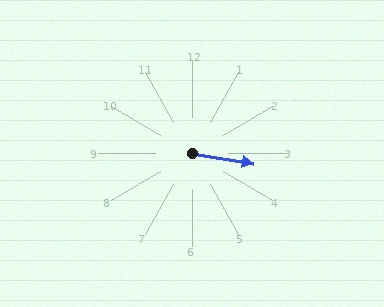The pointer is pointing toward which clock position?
Roughly 3 o'clock.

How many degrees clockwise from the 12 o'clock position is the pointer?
Approximately 99 degrees.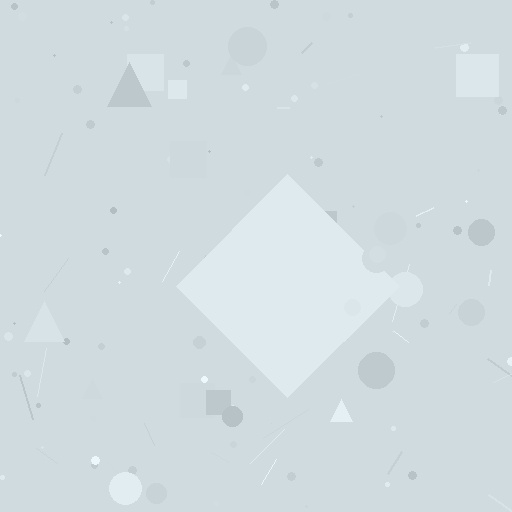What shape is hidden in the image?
A diamond is hidden in the image.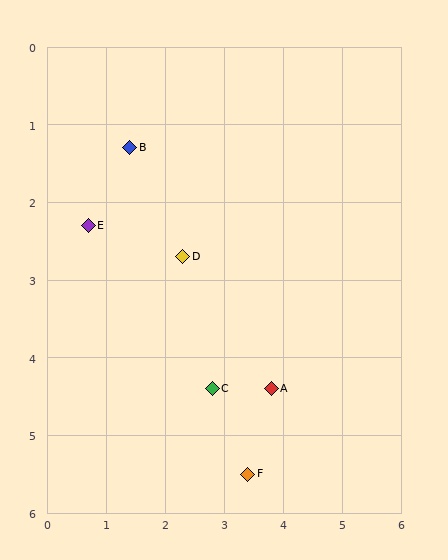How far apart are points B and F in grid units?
Points B and F are about 4.7 grid units apart.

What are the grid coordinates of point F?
Point F is at approximately (3.4, 5.5).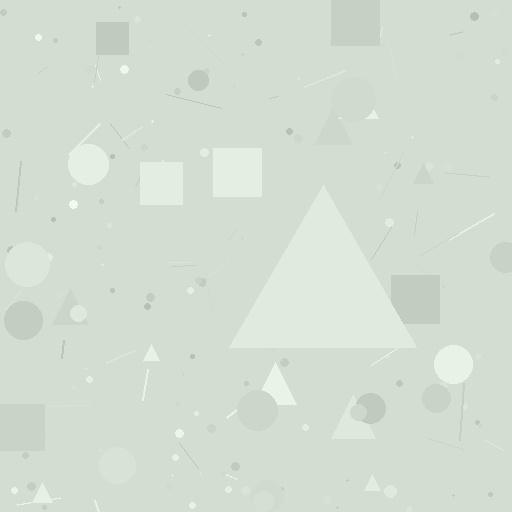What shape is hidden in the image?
A triangle is hidden in the image.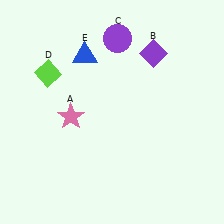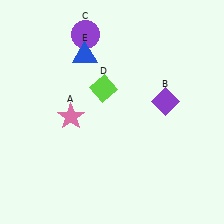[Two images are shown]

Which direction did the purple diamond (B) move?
The purple diamond (B) moved down.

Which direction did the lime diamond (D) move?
The lime diamond (D) moved right.